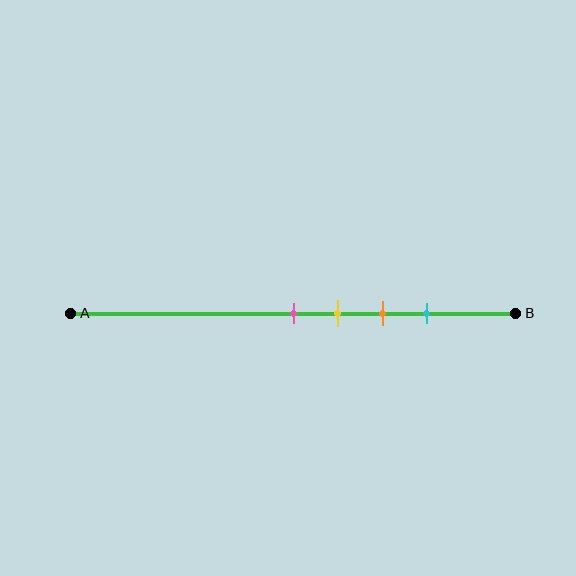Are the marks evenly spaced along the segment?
Yes, the marks are approximately evenly spaced.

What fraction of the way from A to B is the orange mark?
The orange mark is approximately 70% (0.7) of the way from A to B.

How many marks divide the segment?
There are 4 marks dividing the segment.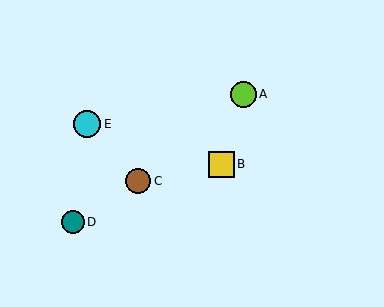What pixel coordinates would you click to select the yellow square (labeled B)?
Click at (221, 164) to select the yellow square B.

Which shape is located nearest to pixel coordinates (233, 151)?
The yellow square (labeled B) at (221, 164) is nearest to that location.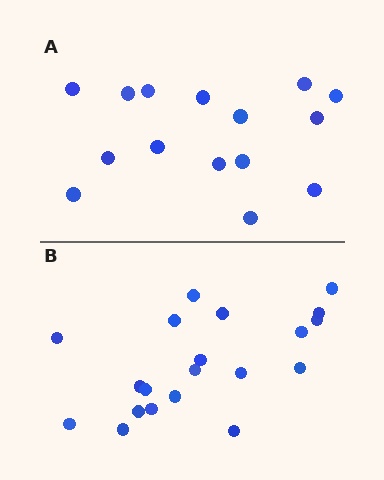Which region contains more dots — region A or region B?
Region B (the bottom region) has more dots.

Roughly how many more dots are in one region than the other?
Region B has about 5 more dots than region A.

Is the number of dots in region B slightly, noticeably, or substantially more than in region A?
Region B has noticeably more, but not dramatically so. The ratio is roughly 1.3 to 1.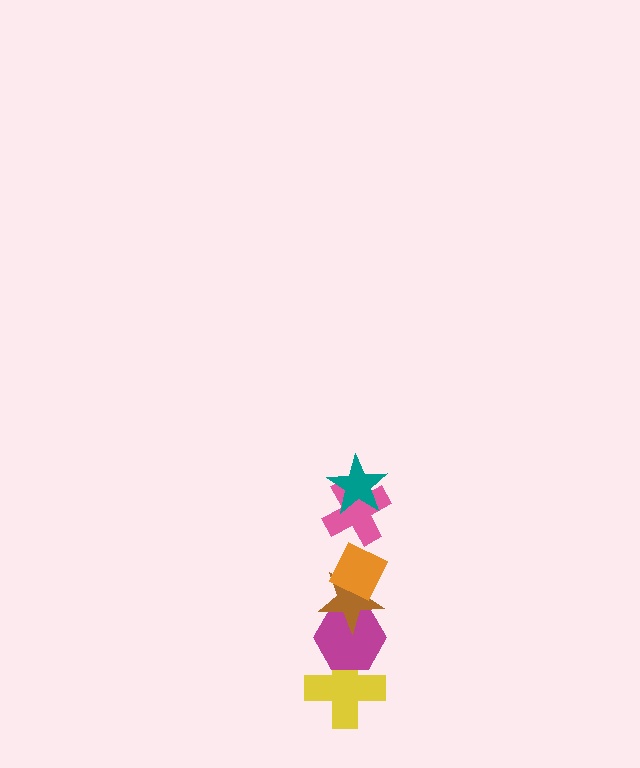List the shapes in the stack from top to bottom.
From top to bottom: the teal star, the pink cross, the orange diamond, the brown star, the magenta hexagon, the yellow cross.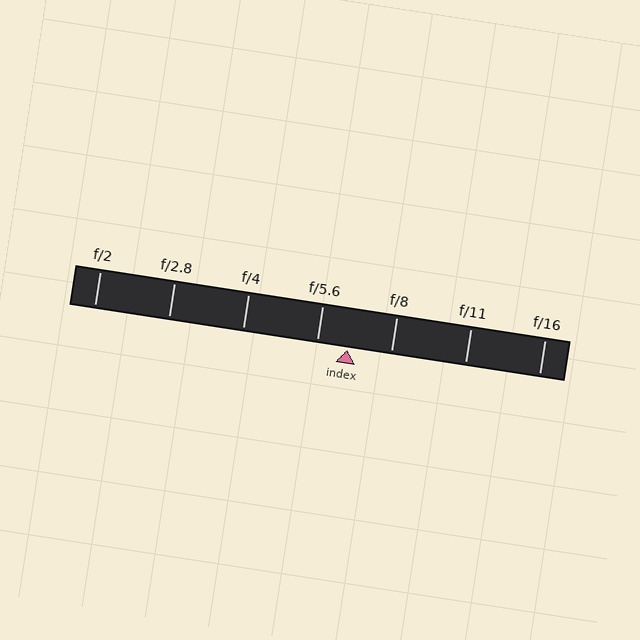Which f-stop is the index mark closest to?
The index mark is closest to f/5.6.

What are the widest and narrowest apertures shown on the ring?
The widest aperture shown is f/2 and the narrowest is f/16.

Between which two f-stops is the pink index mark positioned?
The index mark is between f/5.6 and f/8.